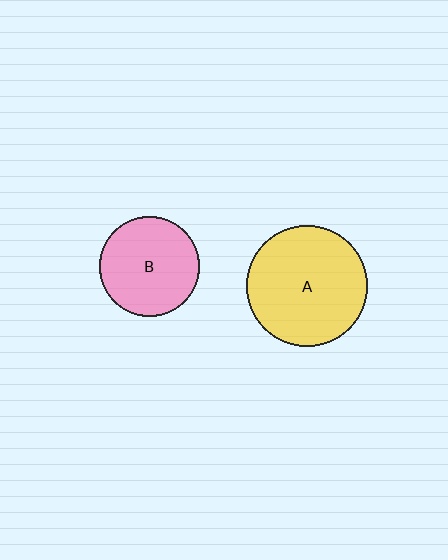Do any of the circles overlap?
No, none of the circles overlap.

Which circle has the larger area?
Circle A (yellow).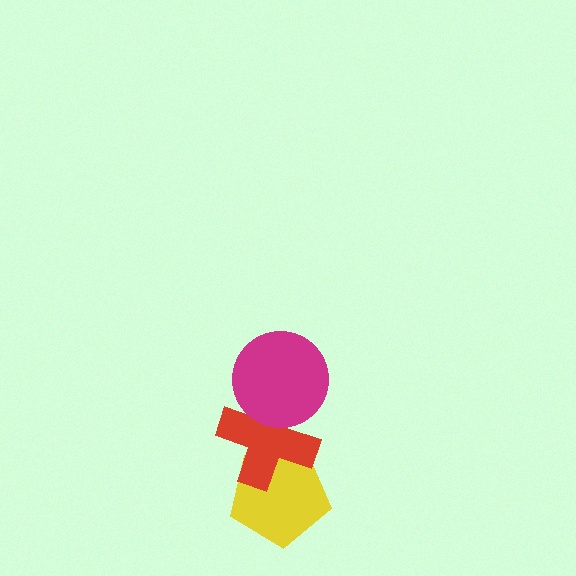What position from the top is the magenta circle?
The magenta circle is 1st from the top.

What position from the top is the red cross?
The red cross is 2nd from the top.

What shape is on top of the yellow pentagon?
The red cross is on top of the yellow pentagon.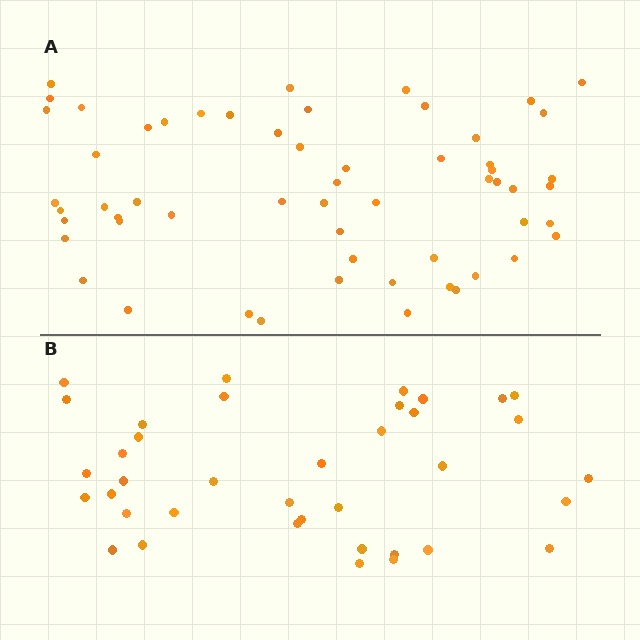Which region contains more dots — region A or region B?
Region A (the top region) has more dots.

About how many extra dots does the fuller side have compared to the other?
Region A has approximately 20 more dots than region B.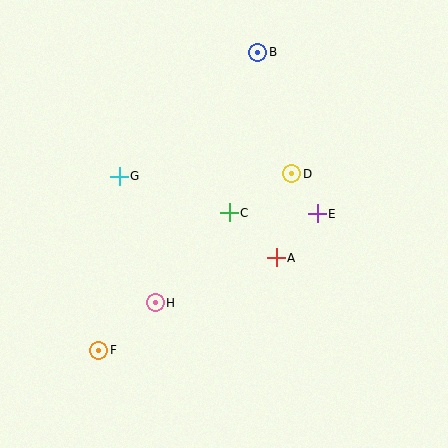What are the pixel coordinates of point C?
Point C is at (229, 213).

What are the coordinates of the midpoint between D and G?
The midpoint between D and G is at (206, 175).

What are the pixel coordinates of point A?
Point A is at (276, 258).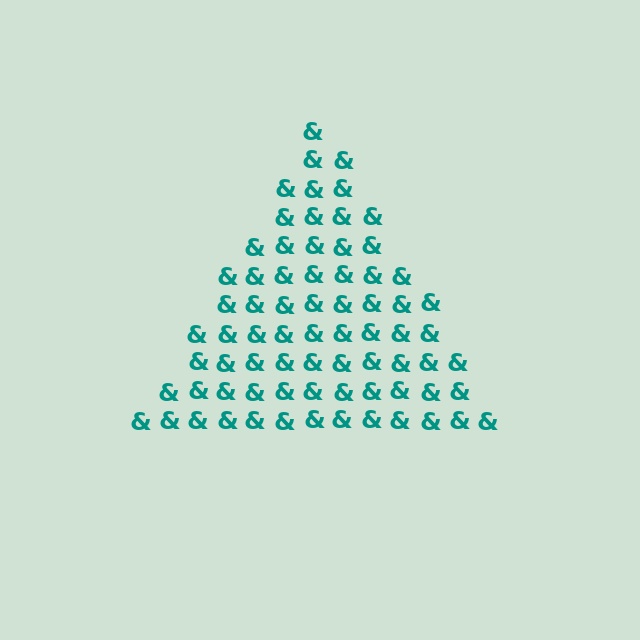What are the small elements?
The small elements are ampersands.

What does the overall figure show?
The overall figure shows a triangle.